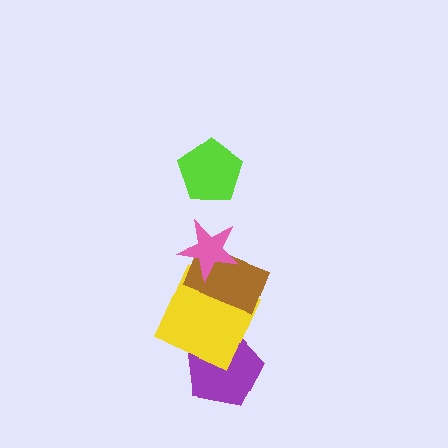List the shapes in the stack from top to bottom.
From top to bottom: the lime pentagon, the pink star, the brown rectangle, the yellow square, the purple pentagon.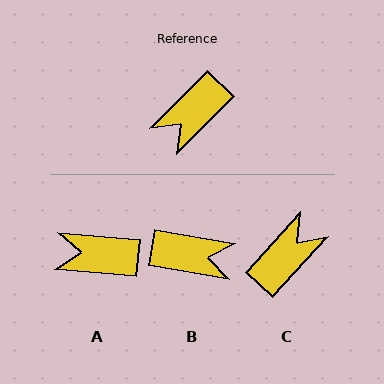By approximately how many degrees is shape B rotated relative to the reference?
Approximately 125 degrees counter-clockwise.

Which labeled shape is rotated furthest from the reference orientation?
C, about 177 degrees away.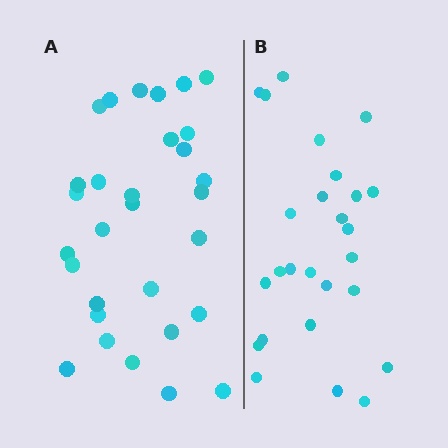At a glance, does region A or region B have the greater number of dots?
Region A (the left region) has more dots.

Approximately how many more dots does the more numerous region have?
Region A has about 4 more dots than region B.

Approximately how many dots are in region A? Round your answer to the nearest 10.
About 30 dots.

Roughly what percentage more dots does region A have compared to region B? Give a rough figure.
About 15% more.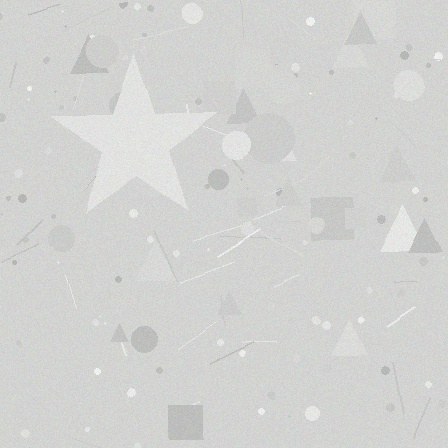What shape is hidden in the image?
A star is hidden in the image.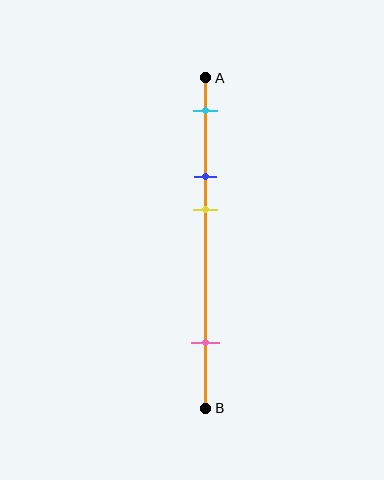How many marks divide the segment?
There are 4 marks dividing the segment.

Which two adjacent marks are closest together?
The blue and yellow marks are the closest adjacent pair.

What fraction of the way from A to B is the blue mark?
The blue mark is approximately 30% (0.3) of the way from A to B.